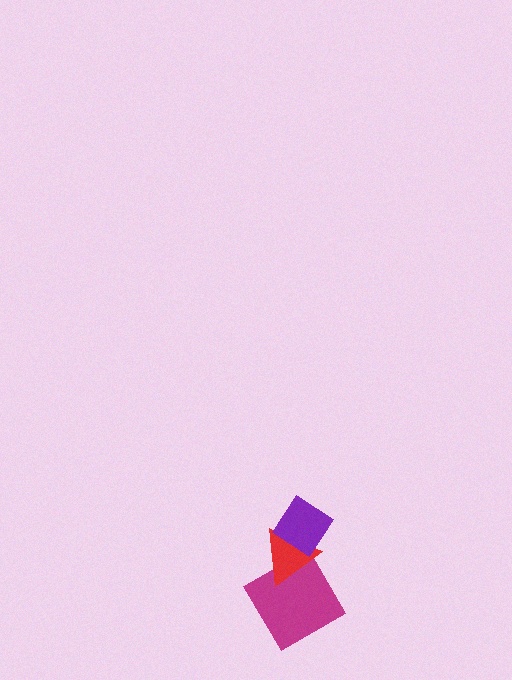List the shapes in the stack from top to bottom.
From top to bottom: the purple diamond, the red triangle, the magenta diamond.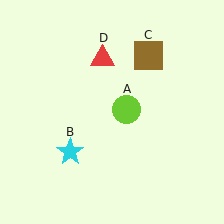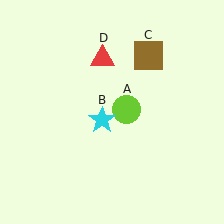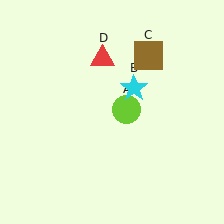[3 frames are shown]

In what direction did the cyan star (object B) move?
The cyan star (object B) moved up and to the right.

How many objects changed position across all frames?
1 object changed position: cyan star (object B).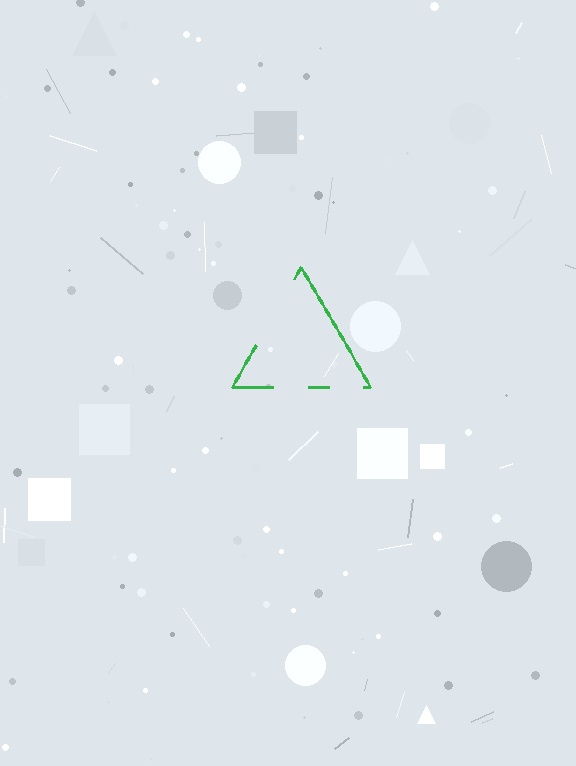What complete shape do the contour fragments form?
The contour fragments form a triangle.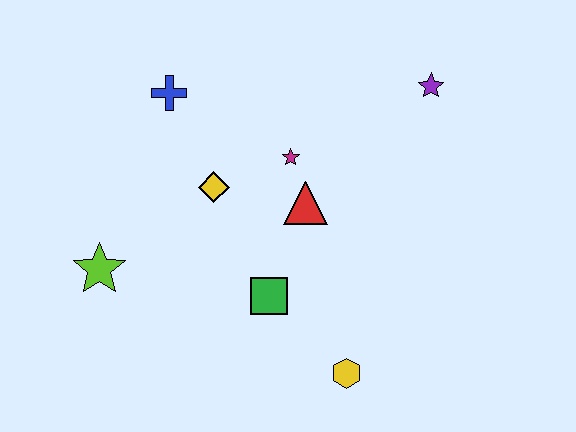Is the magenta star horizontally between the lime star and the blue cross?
No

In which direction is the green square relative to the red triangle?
The green square is below the red triangle.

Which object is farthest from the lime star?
The purple star is farthest from the lime star.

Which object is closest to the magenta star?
The red triangle is closest to the magenta star.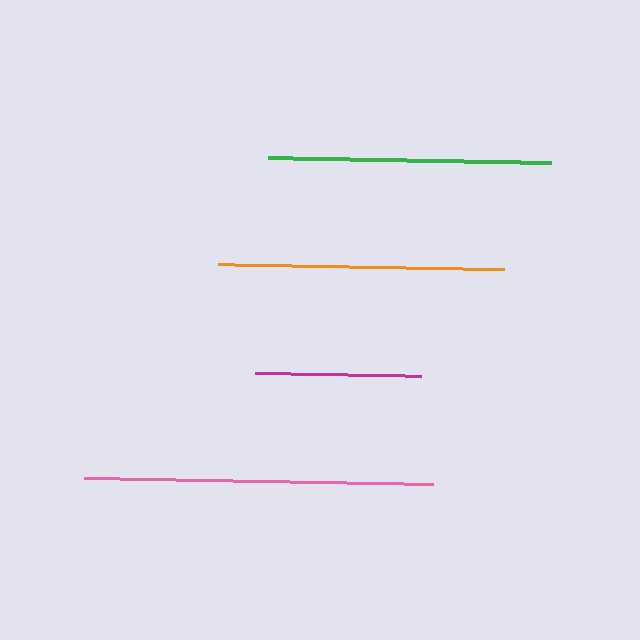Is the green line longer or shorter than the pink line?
The pink line is longer than the green line.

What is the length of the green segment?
The green segment is approximately 283 pixels long.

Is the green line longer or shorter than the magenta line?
The green line is longer than the magenta line.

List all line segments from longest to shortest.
From longest to shortest: pink, orange, green, magenta.